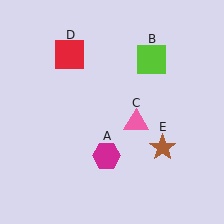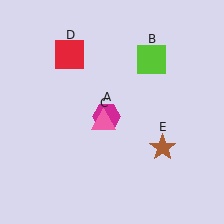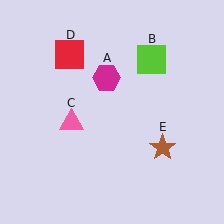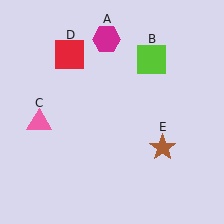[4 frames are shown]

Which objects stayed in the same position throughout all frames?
Lime square (object B) and red square (object D) and brown star (object E) remained stationary.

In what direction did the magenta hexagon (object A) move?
The magenta hexagon (object A) moved up.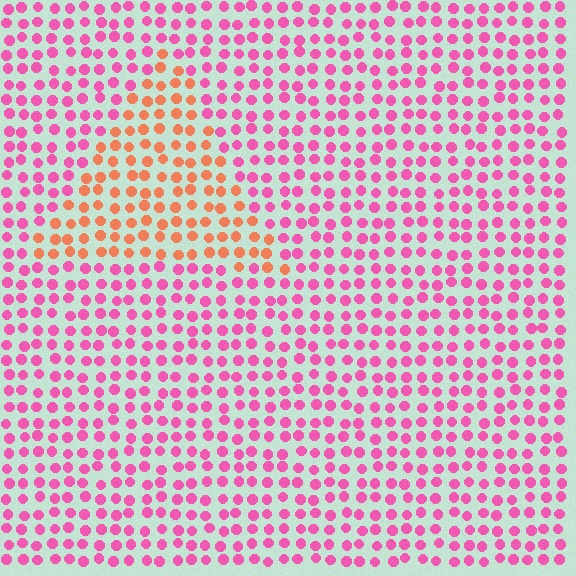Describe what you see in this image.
The image is filled with small pink elements in a uniform arrangement. A triangle-shaped region is visible where the elements are tinted to a slightly different hue, forming a subtle color boundary.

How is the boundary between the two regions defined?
The boundary is defined purely by a slight shift in hue (about 50 degrees). Spacing, size, and orientation are identical on both sides.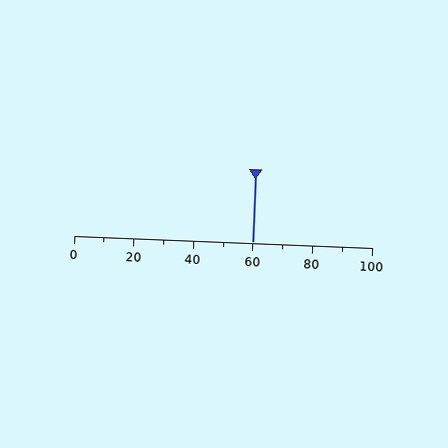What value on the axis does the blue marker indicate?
The marker indicates approximately 60.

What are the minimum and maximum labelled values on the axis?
The axis runs from 0 to 100.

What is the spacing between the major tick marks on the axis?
The major ticks are spaced 20 apart.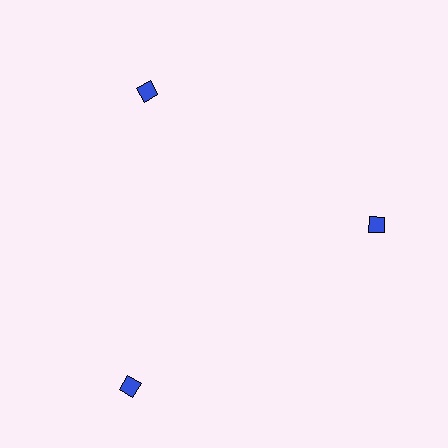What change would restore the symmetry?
The symmetry would be restored by moving it inward, back onto the ring so that all 3 diamonds sit at equal angles and equal distance from the center.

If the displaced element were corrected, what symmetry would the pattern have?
It would have 3-fold rotational symmetry — the pattern would map onto itself every 120 degrees.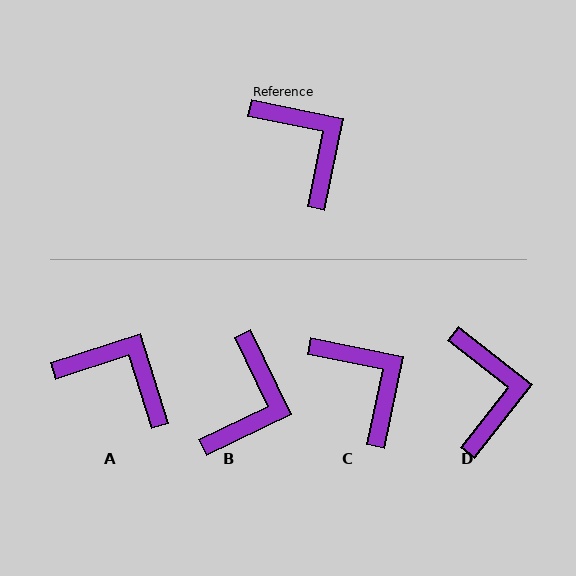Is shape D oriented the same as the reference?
No, it is off by about 26 degrees.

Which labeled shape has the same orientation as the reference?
C.